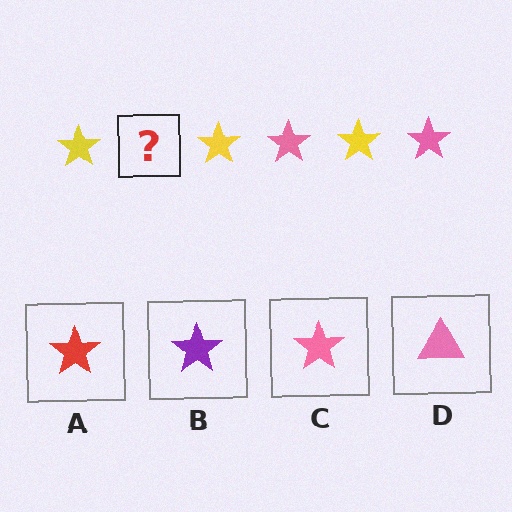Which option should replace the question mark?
Option C.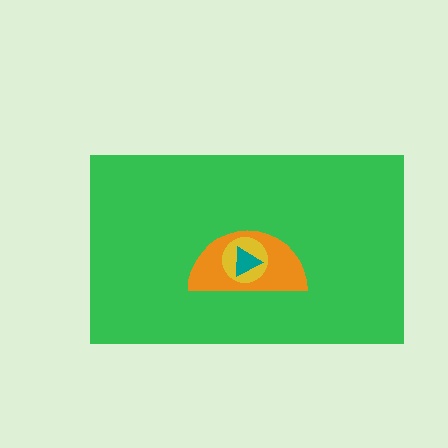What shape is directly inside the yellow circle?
The teal triangle.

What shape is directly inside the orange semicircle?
The yellow circle.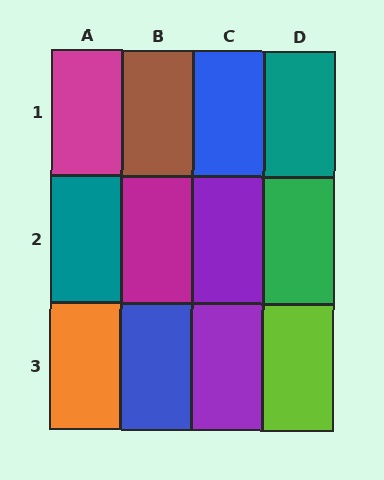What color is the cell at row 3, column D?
Lime.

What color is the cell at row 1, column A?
Magenta.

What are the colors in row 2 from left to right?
Teal, magenta, purple, green.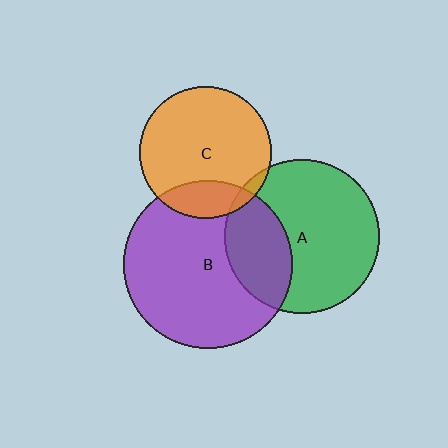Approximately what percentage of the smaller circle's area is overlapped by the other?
Approximately 30%.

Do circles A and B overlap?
Yes.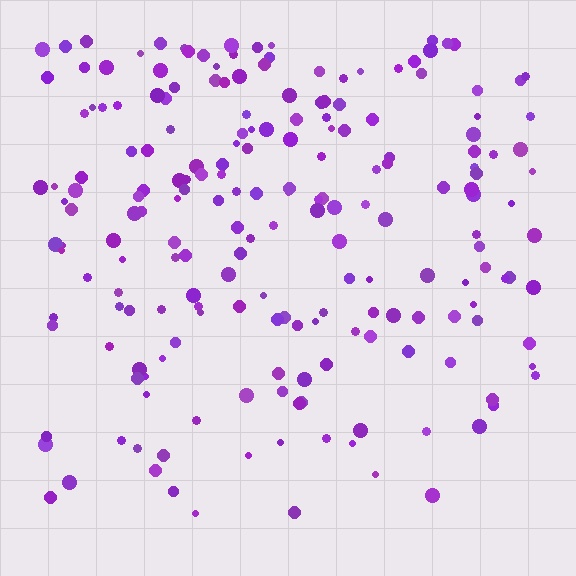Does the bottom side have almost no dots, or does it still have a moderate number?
Still a moderate number, just noticeably fewer than the top.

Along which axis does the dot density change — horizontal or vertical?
Vertical.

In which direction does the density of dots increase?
From bottom to top, with the top side densest.